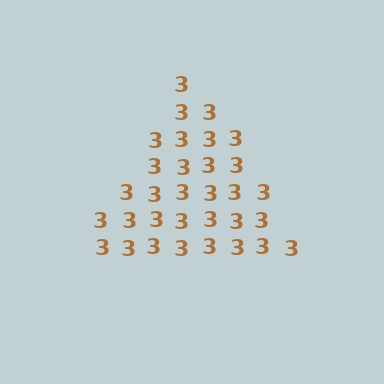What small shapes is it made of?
It is made of small digit 3's.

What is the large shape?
The large shape is a triangle.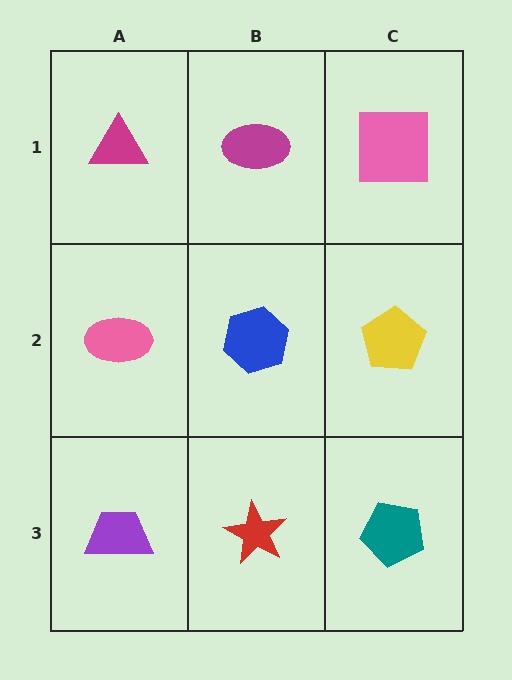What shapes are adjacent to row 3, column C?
A yellow pentagon (row 2, column C), a red star (row 3, column B).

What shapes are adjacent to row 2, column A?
A magenta triangle (row 1, column A), a purple trapezoid (row 3, column A), a blue hexagon (row 2, column B).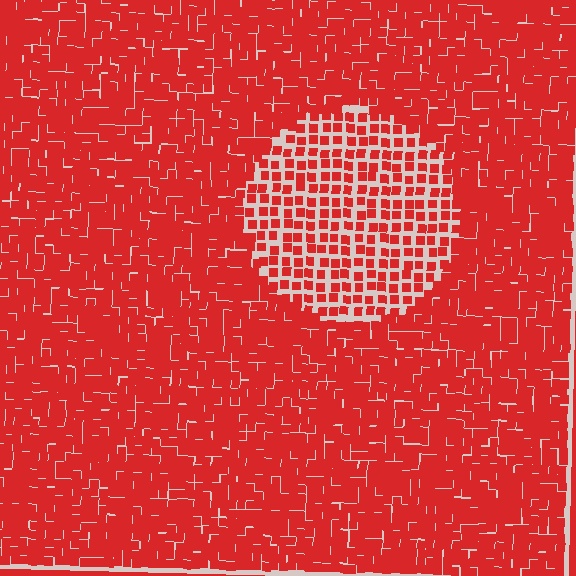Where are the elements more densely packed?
The elements are more densely packed outside the circle boundary.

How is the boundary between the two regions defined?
The boundary is defined by a change in element density (approximately 2.0x ratio). All elements are the same color, size, and shape.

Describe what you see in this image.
The image contains small red elements arranged at two different densities. A circle-shaped region is visible where the elements are less densely packed than the surrounding area.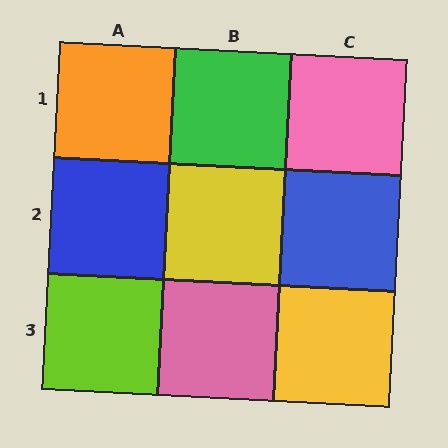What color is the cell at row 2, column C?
Blue.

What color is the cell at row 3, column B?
Pink.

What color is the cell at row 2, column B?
Yellow.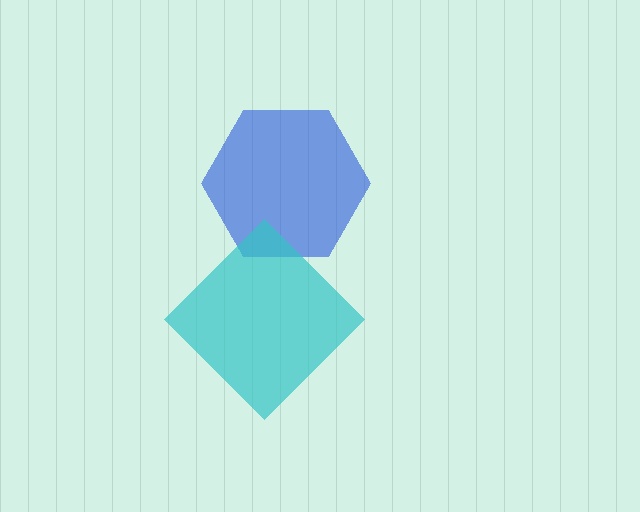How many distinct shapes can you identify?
There are 2 distinct shapes: a blue hexagon, a cyan diamond.